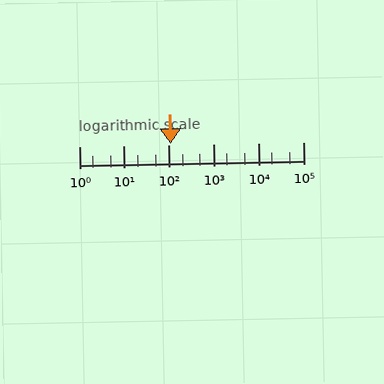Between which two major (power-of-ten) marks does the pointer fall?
The pointer is between 100 and 1000.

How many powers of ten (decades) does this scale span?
The scale spans 5 decades, from 1 to 100000.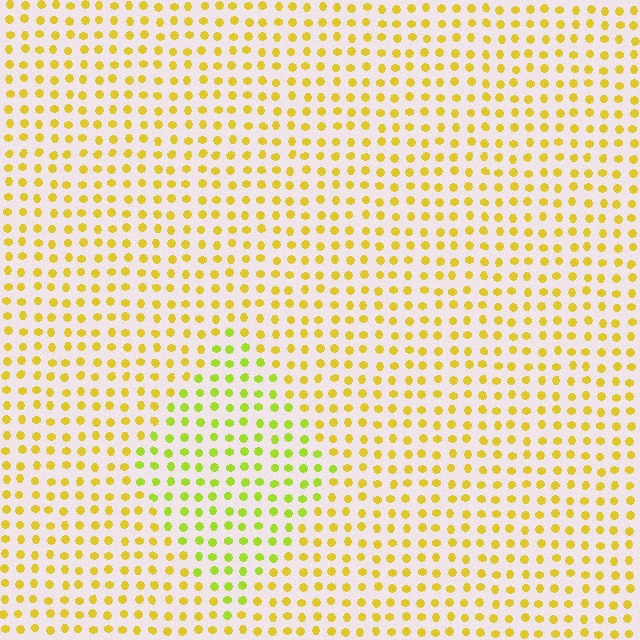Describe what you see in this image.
The image is filled with small yellow elements in a uniform arrangement. A diamond-shaped region is visible where the elements are tinted to a slightly different hue, forming a subtle color boundary.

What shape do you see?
I see a diamond.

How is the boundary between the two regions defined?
The boundary is defined purely by a slight shift in hue (about 29 degrees). Spacing, size, and orientation are identical on both sides.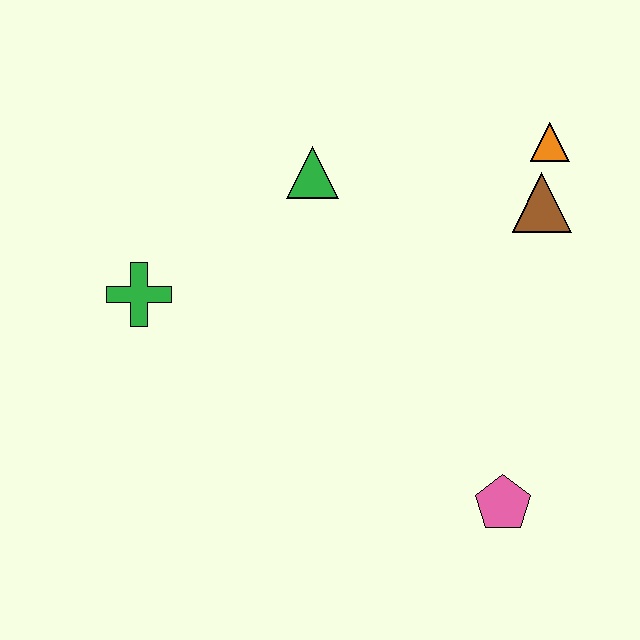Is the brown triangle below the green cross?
No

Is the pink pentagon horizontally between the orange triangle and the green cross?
Yes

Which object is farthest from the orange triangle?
The green cross is farthest from the orange triangle.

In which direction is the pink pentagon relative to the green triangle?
The pink pentagon is below the green triangle.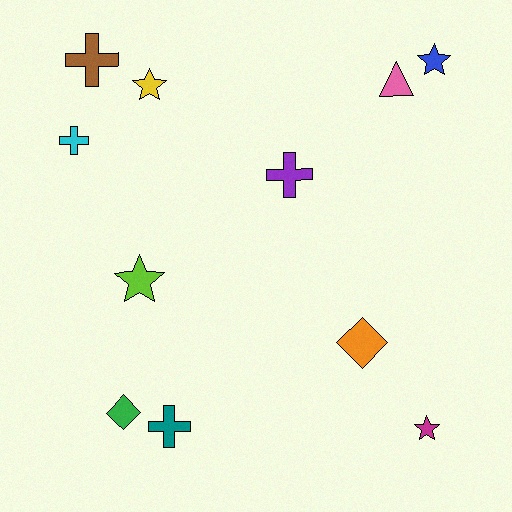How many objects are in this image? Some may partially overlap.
There are 11 objects.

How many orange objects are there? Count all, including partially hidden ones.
There is 1 orange object.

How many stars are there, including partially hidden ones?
There are 4 stars.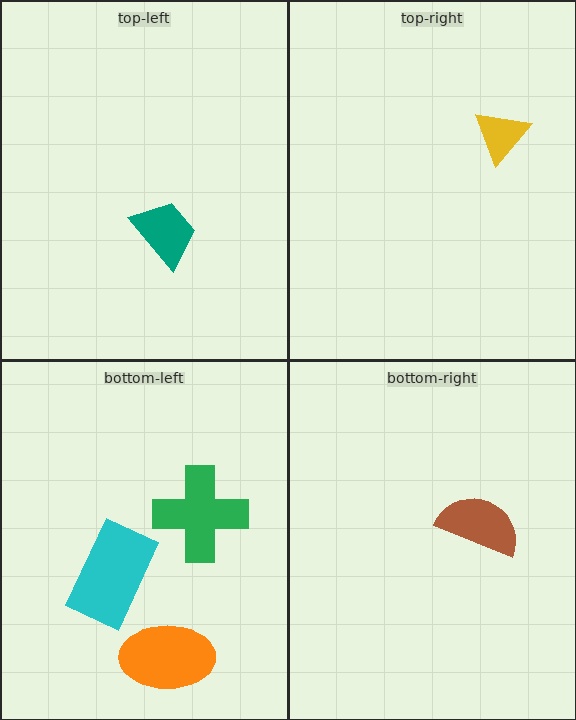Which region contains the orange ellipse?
The bottom-left region.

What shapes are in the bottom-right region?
The brown semicircle.